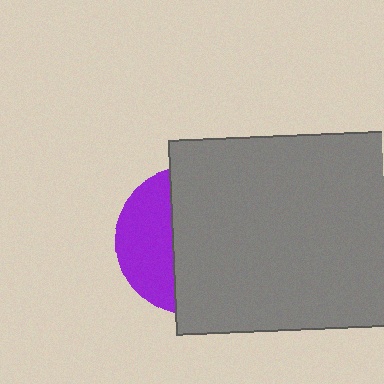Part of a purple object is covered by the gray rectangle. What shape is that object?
It is a circle.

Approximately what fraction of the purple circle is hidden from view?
Roughly 65% of the purple circle is hidden behind the gray rectangle.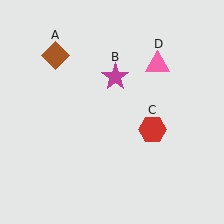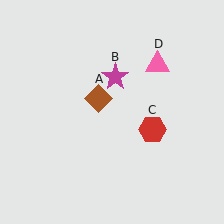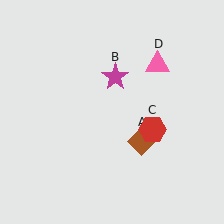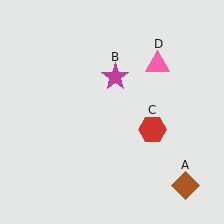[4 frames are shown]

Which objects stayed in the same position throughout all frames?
Magenta star (object B) and red hexagon (object C) and pink triangle (object D) remained stationary.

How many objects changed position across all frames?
1 object changed position: brown diamond (object A).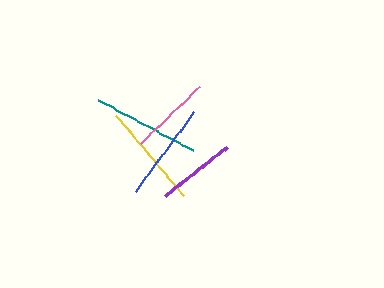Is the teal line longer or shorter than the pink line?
The teal line is longer than the pink line.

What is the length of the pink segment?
The pink segment is approximately 82 pixels long.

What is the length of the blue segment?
The blue segment is approximately 99 pixels long.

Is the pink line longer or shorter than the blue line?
The blue line is longer than the pink line.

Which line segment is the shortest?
The purple line is the shortest at approximately 80 pixels.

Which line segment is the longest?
The teal line is the longest at approximately 107 pixels.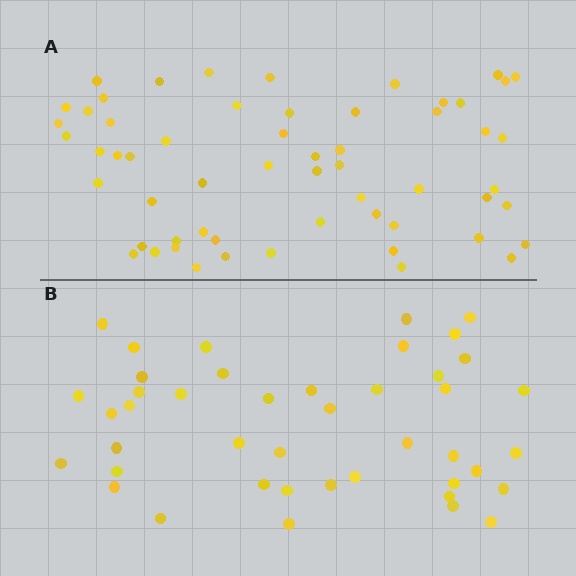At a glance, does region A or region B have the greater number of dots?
Region A (the top region) has more dots.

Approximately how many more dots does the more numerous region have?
Region A has approximately 15 more dots than region B.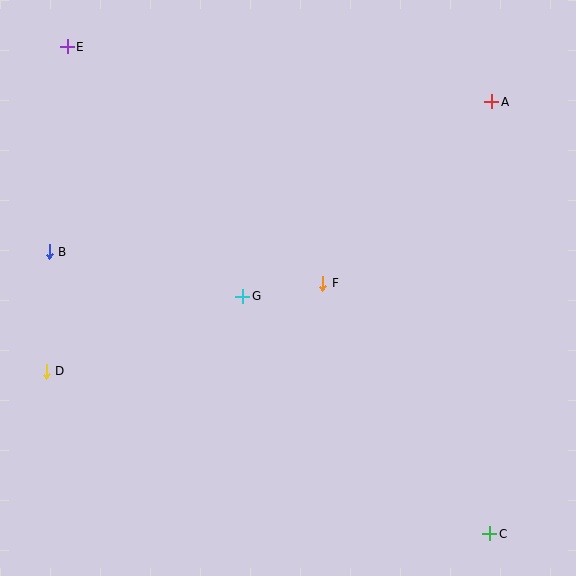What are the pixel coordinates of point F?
Point F is at (323, 283).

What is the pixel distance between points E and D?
The distance between E and D is 325 pixels.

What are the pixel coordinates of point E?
Point E is at (67, 47).